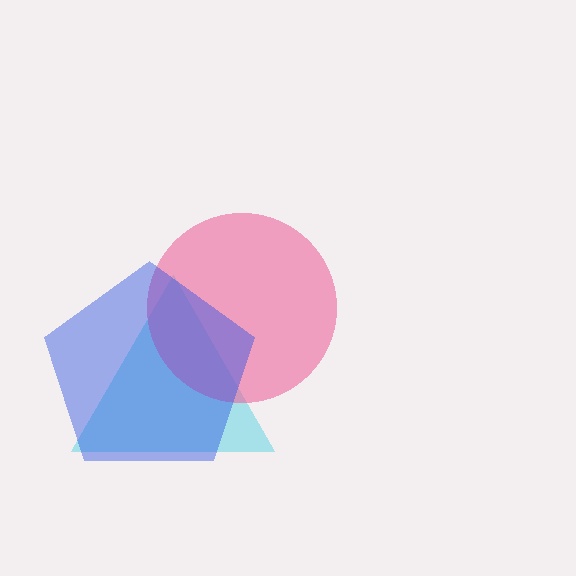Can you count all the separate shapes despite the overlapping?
Yes, there are 3 separate shapes.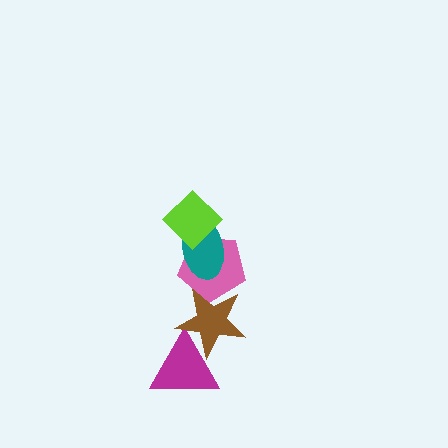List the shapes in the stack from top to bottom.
From top to bottom: the lime diamond, the teal ellipse, the pink pentagon, the brown star, the magenta triangle.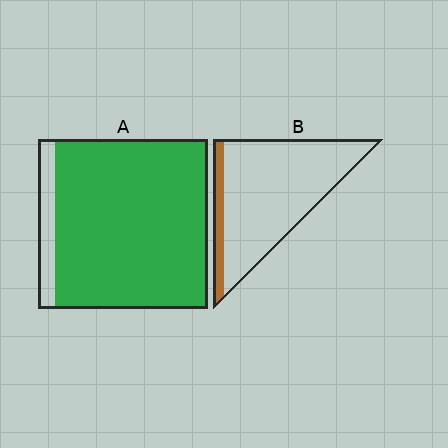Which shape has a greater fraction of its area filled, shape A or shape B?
Shape A.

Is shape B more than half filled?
No.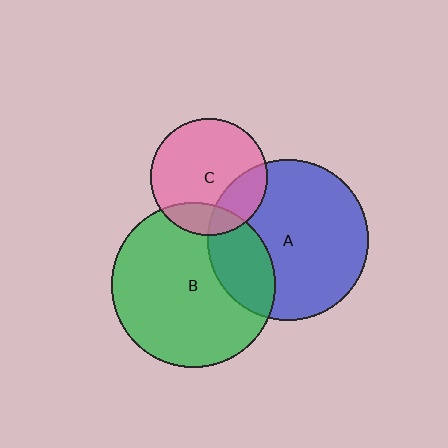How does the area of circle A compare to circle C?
Approximately 1.9 times.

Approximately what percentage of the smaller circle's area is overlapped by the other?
Approximately 20%.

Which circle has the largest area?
Circle B (green).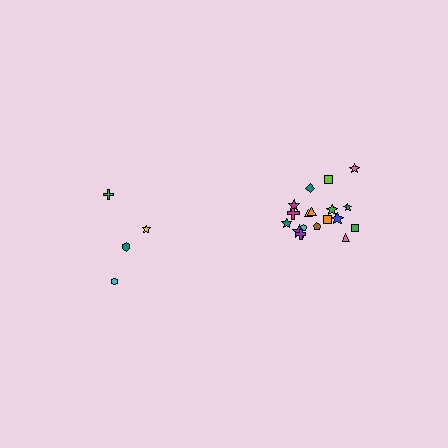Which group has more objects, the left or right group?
The right group.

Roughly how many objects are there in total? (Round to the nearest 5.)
Roughly 20 objects in total.